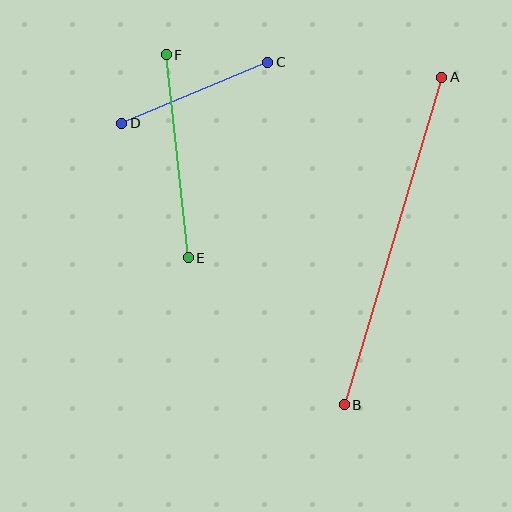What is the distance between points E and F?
The distance is approximately 204 pixels.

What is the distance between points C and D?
The distance is approximately 158 pixels.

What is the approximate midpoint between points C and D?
The midpoint is at approximately (195, 93) pixels.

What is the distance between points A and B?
The distance is approximately 341 pixels.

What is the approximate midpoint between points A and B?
The midpoint is at approximately (393, 241) pixels.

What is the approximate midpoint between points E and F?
The midpoint is at approximately (177, 156) pixels.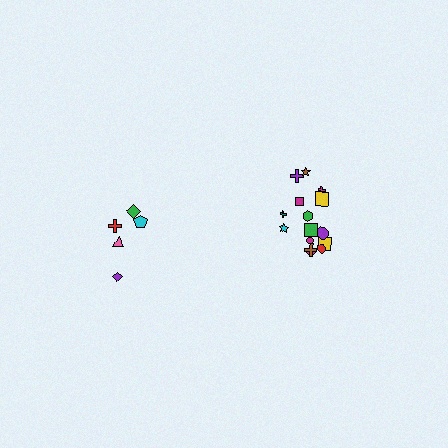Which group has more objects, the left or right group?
The right group.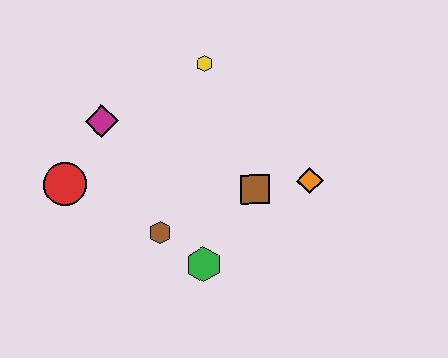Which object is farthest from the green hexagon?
The yellow hexagon is farthest from the green hexagon.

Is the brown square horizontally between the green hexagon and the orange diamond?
Yes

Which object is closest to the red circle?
The magenta diamond is closest to the red circle.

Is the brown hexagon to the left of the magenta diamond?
No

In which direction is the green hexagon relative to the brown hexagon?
The green hexagon is to the right of the brown hexagon.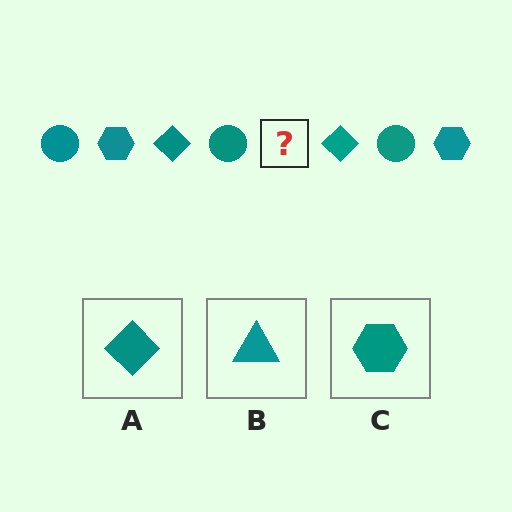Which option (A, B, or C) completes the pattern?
C.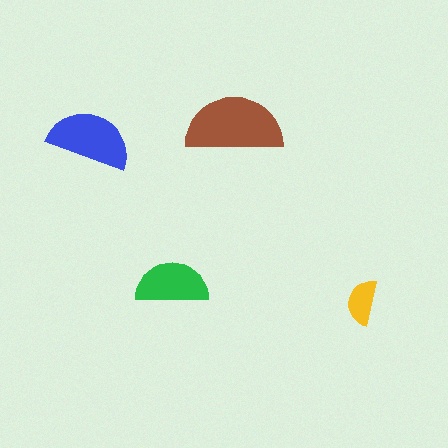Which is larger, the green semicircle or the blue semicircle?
The blue one.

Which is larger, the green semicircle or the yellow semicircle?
The green one.